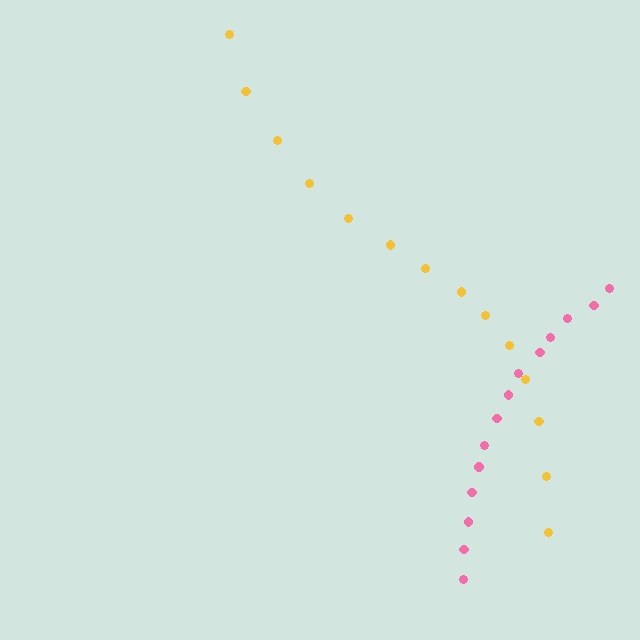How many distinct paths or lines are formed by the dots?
There are 2 distinct paths.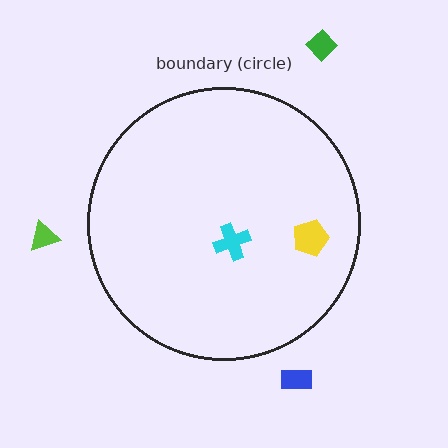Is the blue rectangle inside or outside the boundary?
Outside.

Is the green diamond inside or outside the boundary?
Outside.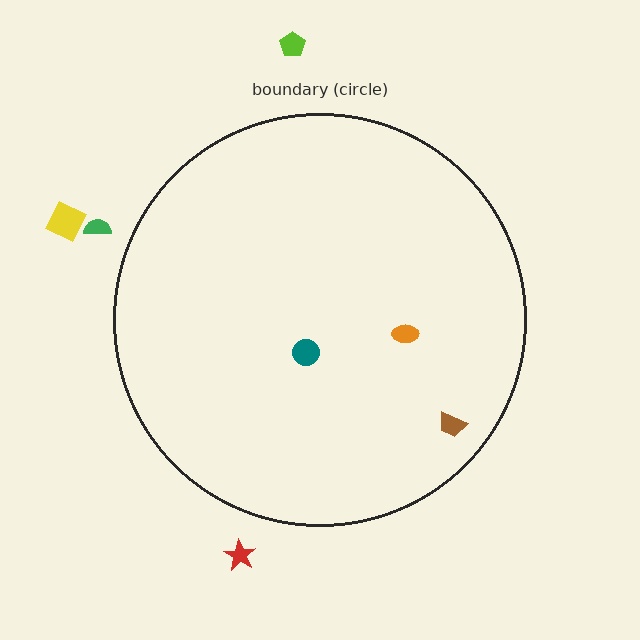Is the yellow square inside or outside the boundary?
Outside.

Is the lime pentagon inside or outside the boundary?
Outside.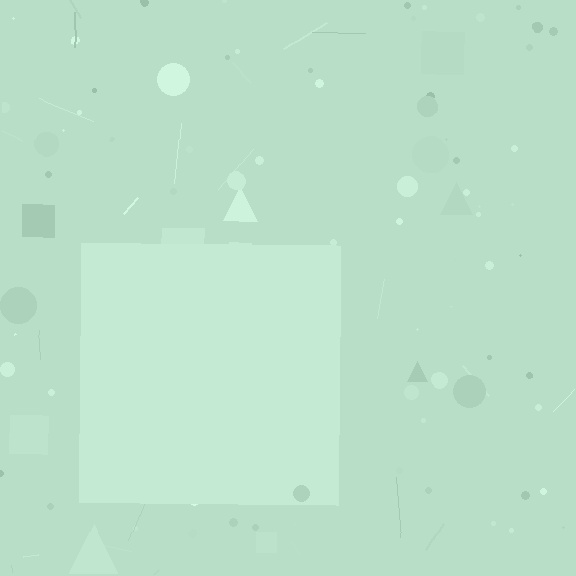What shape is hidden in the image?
A square is hidden in the image.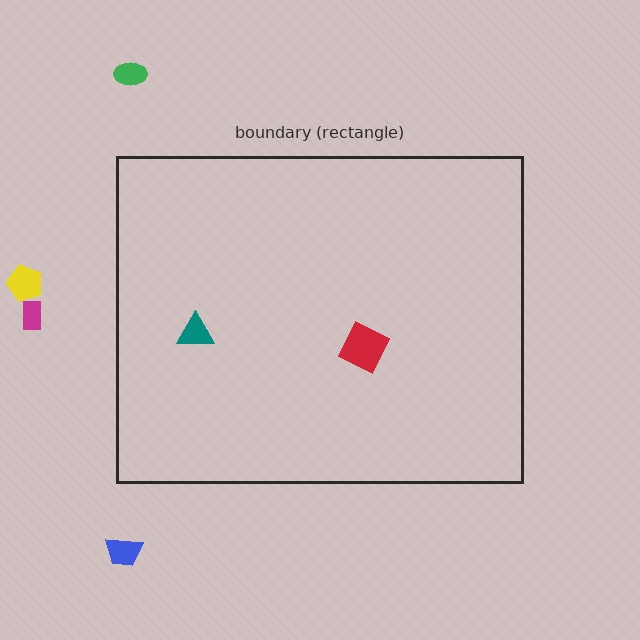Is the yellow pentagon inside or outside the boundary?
Outside.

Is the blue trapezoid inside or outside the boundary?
Outside.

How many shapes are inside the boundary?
2 inside, 4 outside.